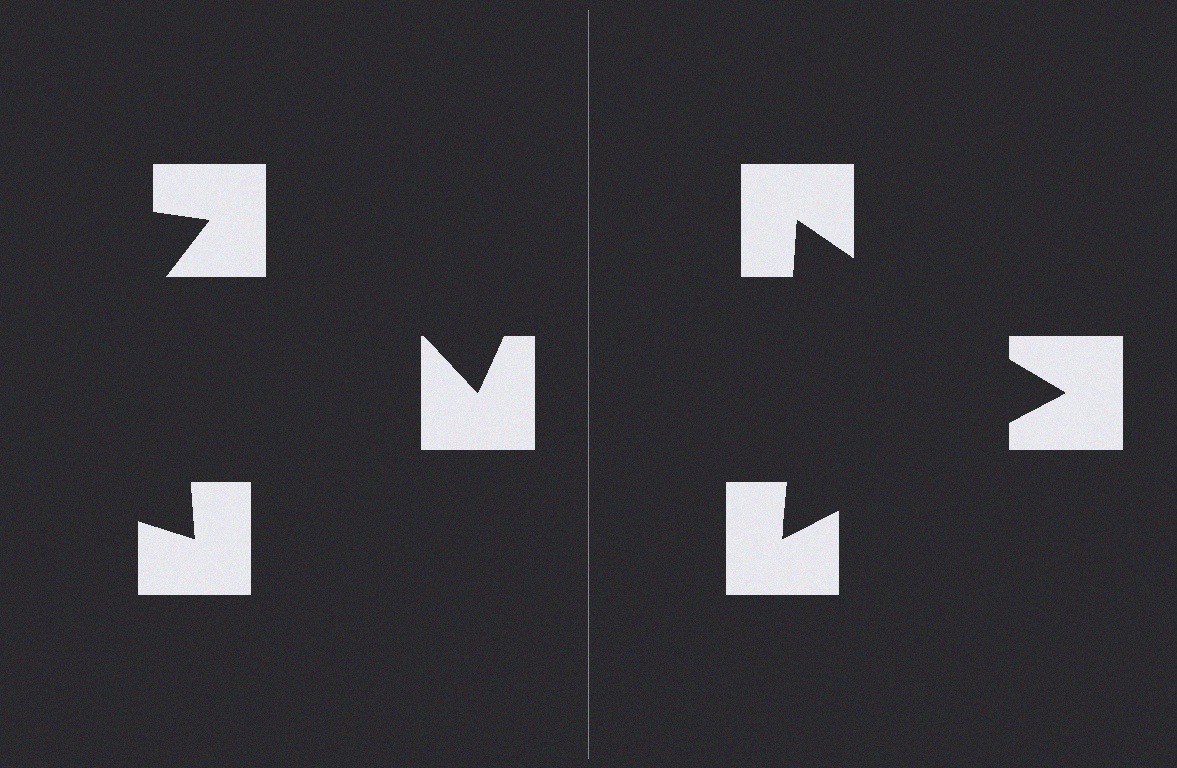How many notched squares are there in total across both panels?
6 — 3 on each side.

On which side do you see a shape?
An illusory triangle appears on the right side. On the left side the wedge cuts are rotated, so no coherent shape forms.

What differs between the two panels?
The notched squares are positioned identically on both sides; only the wedge orientations differ. On the right they align to a triangle; on the left they are misaligned.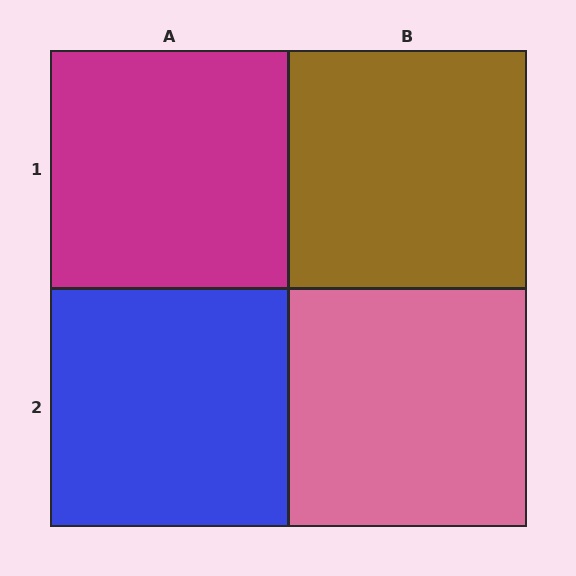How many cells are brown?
1 cell is brown.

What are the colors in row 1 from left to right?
Magenta, brown.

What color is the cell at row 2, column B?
Pink.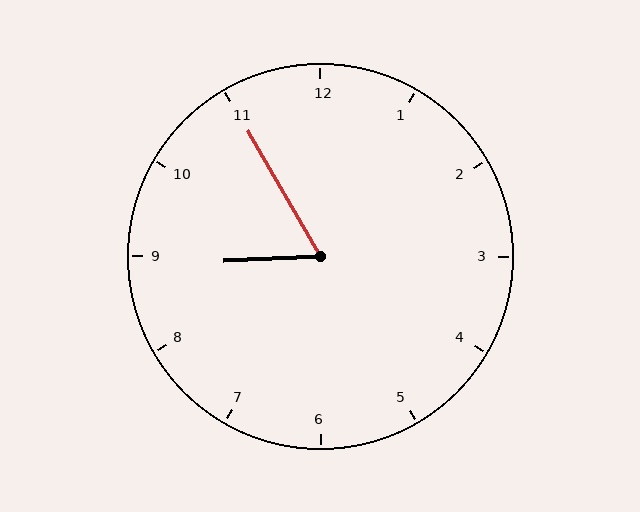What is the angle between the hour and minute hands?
Approximately 62 degrees.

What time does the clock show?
8:55.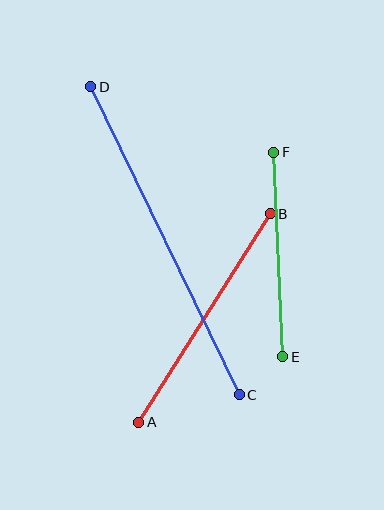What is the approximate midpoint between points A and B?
The midpoint is at approximately (205, 318) pixels.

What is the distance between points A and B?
The distance is approximately 246 pixels.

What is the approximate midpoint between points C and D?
The midpoint is at approximately (165, 241) pixels.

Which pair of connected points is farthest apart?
Points C and D are farthest apart.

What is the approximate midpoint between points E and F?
The midpoint is at approximately (278, 255) pixels.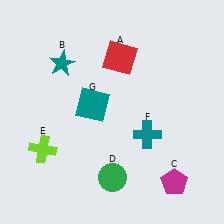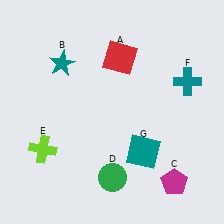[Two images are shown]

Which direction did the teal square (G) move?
The teal square (G) moved right.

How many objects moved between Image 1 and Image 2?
2 objects moved between the two images.